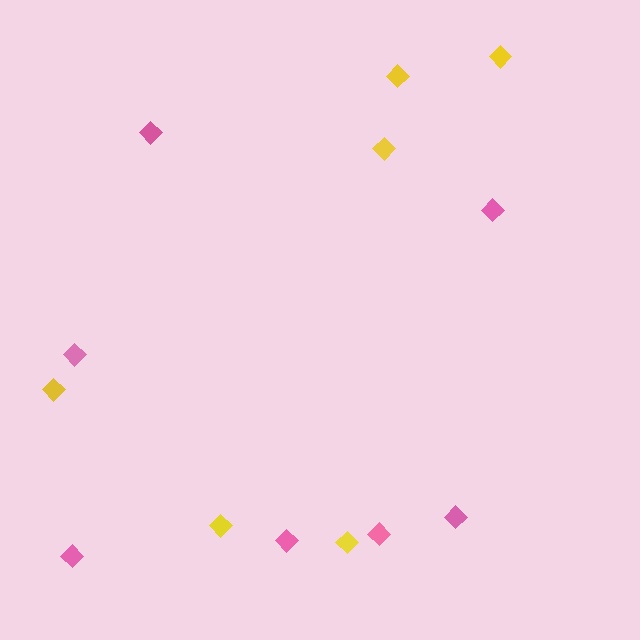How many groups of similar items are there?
There are 2 groups: one group of yellow diamonds (6) and one group of pink diamonds (7).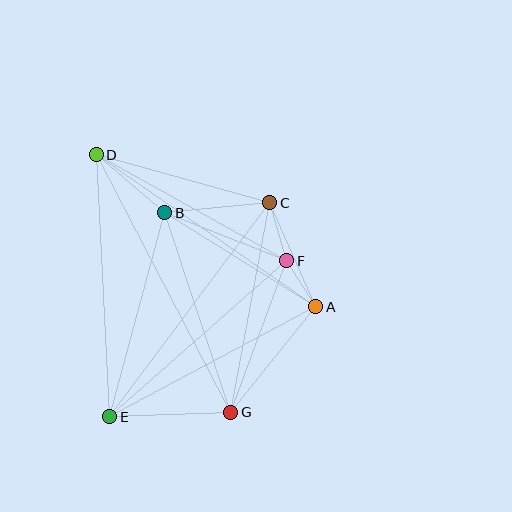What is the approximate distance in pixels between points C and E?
The distance between C and E is approximately 267 pixels.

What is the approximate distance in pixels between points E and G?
The distance between E and G is approximately 121 pixels.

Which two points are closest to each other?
Points A and F are closest to each other.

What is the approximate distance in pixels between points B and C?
The distance between B and C is approximately 106 pixels.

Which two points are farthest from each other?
Points D and G are farthest from each other.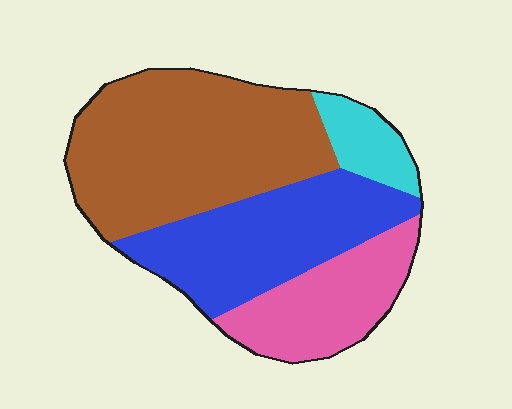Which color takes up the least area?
Cyan, at roughly 10%.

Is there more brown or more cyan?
Brown.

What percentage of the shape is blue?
Blue takes up about one third (1/3) of the shape.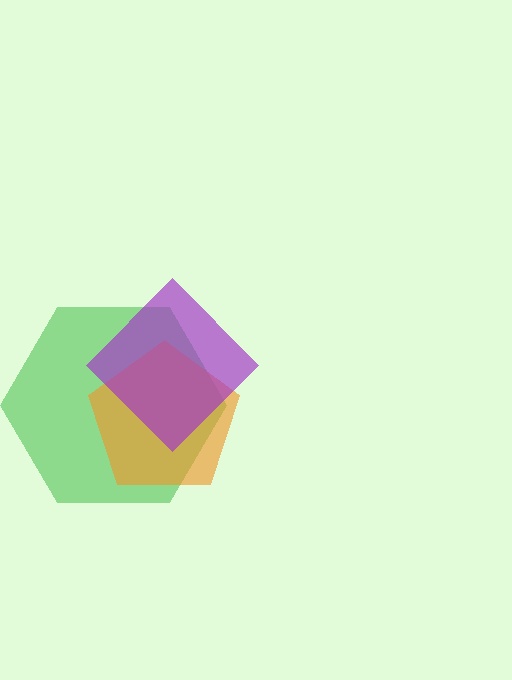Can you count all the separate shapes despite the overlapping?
Yes, there are 3 separate shapes.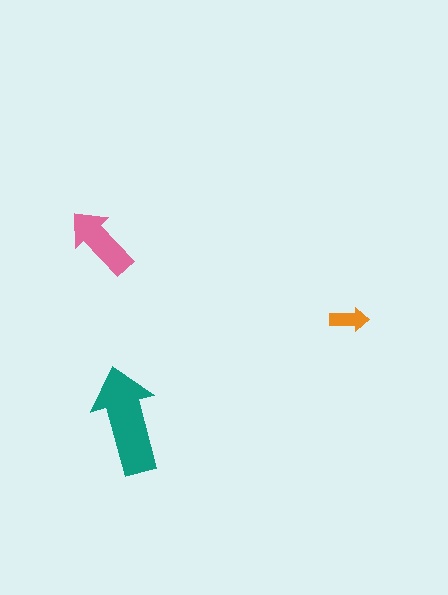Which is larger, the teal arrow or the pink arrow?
The teal one.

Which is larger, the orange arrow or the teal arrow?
The teal one.